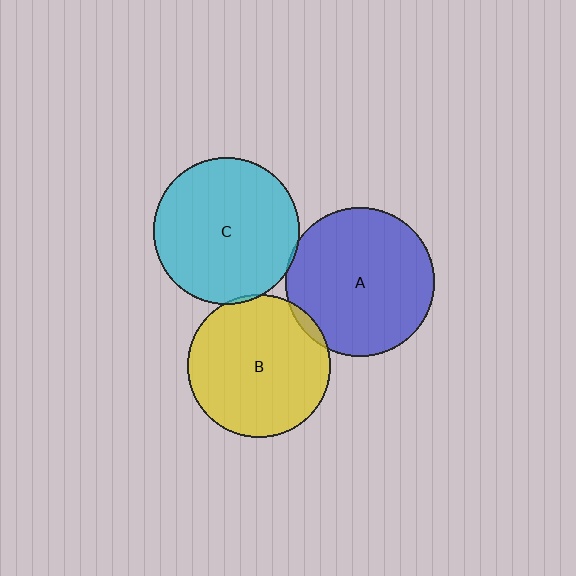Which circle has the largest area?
Circle A (blue).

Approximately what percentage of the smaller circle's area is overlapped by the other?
Approximately 5%.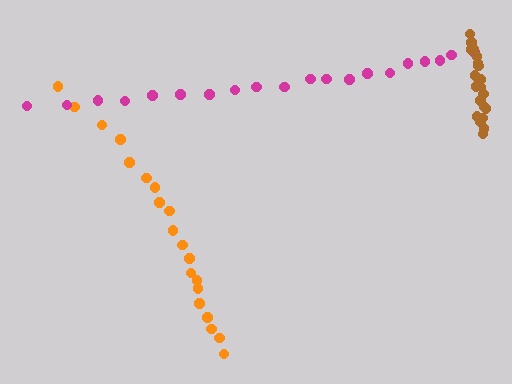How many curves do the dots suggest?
There are 3 distinct paths.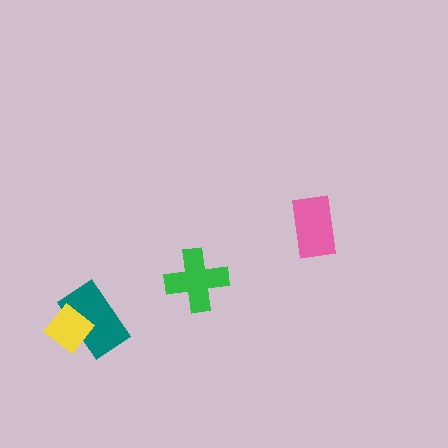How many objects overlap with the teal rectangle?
1 object overlaps with the teal rectangle.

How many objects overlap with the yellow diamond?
1 object overlaps with the yellow diamond.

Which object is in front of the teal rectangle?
The yellow diamond is in front of the teal rectangle.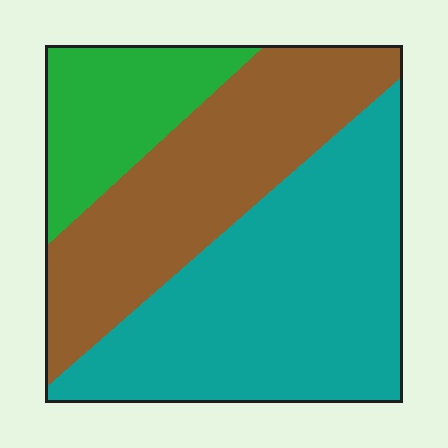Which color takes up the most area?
Teal, at roughly 50%.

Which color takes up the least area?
Green, at roughly 15%.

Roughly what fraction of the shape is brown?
Brown covers about 35% of the shape.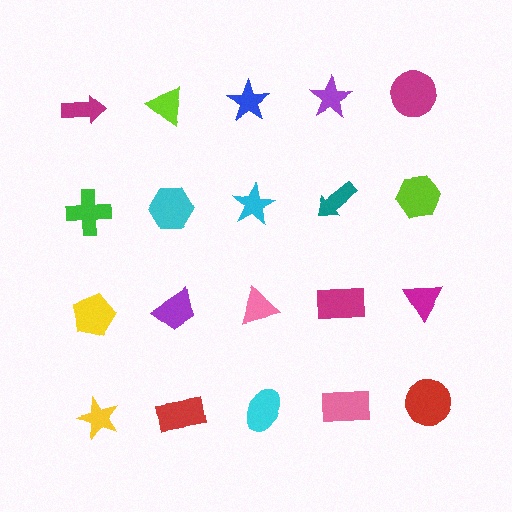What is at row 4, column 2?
A red rectangle.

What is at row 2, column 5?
A lime hexagon.